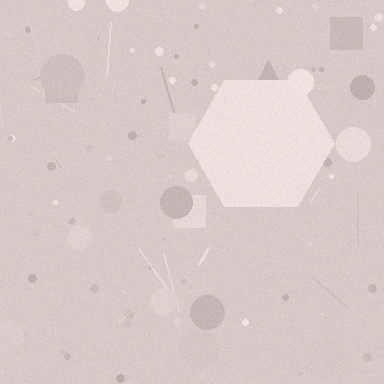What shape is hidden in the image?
A hexagon is hidden in the image.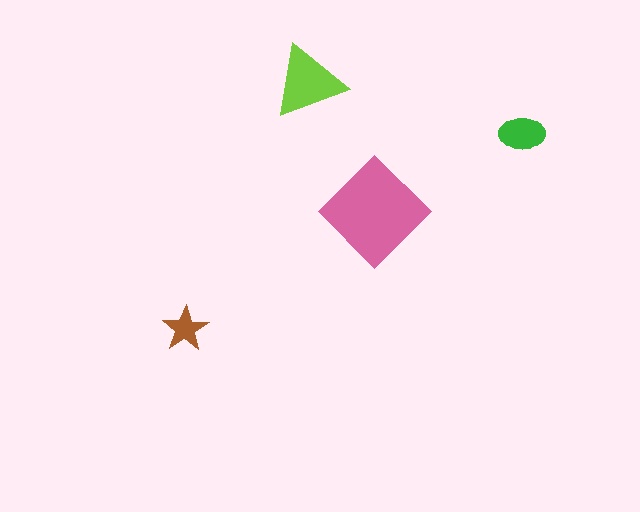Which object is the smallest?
The brown star.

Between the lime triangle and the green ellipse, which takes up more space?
The lime triangle.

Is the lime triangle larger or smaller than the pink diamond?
Smaller.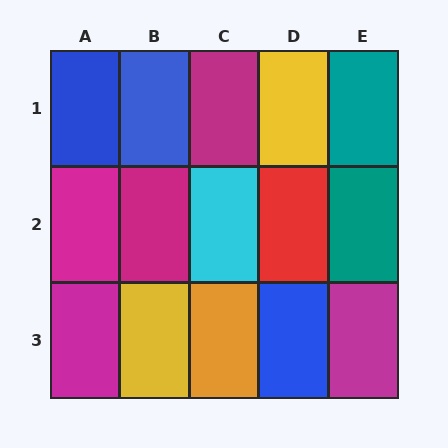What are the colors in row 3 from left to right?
Magenta, yellow, orange, blue, magenta.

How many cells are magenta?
5 cells are magenta.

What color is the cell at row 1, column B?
Blue.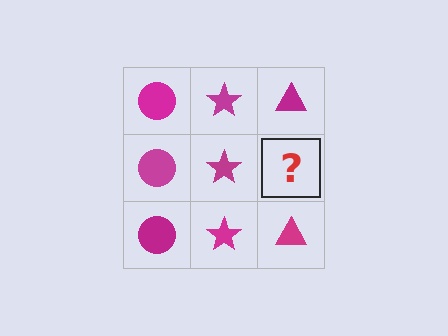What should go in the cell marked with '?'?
The missing cell should contain a magenta triangle.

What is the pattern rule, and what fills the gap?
The rule is that each column has a consistent shape. The gap should be filled with a magenta triangle.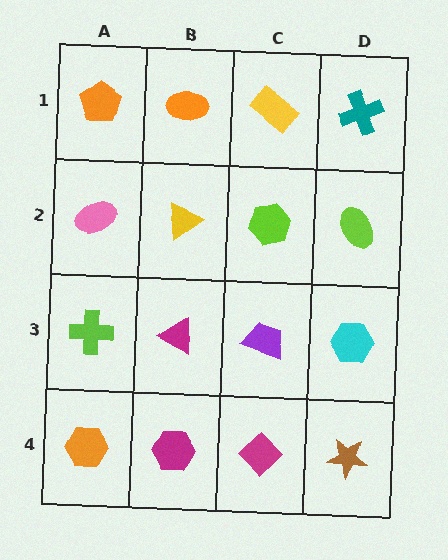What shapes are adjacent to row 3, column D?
A lime ellipse (row 2, column D), a brown star (row 4, column D), a purple trapezoid (row 3, column C).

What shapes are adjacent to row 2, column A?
An orange pentagon (row 1, column A), a lime cross (row 3, column A), a yellow triangle (row 2, column B).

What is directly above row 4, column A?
A lime cross.